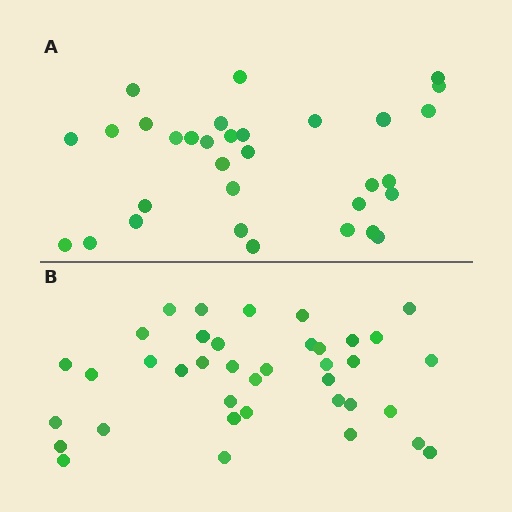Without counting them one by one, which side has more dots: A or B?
Region B (the bottom region) has more dots.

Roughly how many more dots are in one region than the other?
Region B has about 6 more dots than region A.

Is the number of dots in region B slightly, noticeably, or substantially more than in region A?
Region B has only slightly more — the two regions are fairly close. The ratio is roughly 1.2 to 1.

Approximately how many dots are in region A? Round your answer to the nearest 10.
About 30 dots. (The exact count is 32, which rounds to 30.)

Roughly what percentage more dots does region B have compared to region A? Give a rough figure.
About 20% more.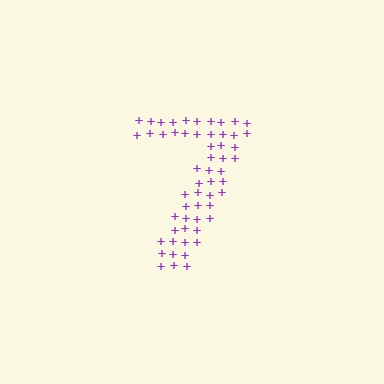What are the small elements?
The small elements are plus signs.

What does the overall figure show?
The overall figure shows the digit 7.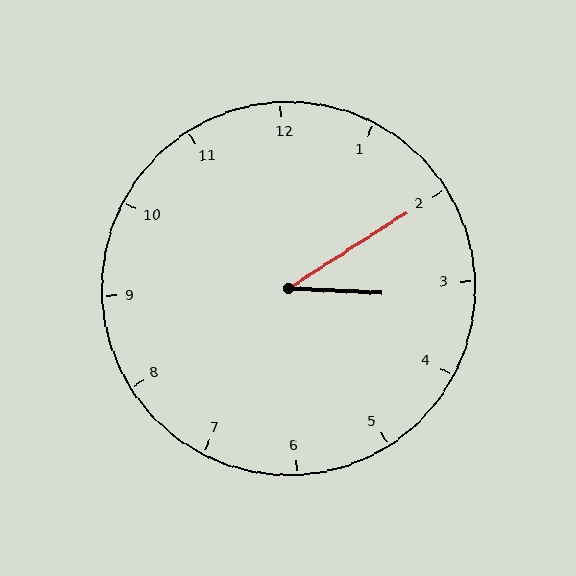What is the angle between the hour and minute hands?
Approximately 35 degrees.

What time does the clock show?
3:10.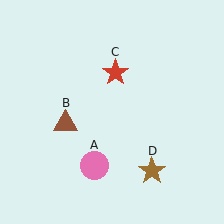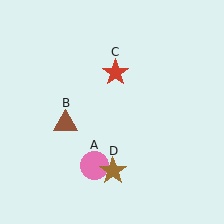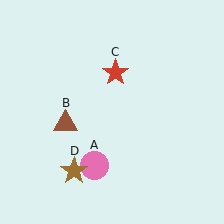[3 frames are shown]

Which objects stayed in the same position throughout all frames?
Pink circle (object A) and brown triangle (object B) and red star (object C) remained stationary.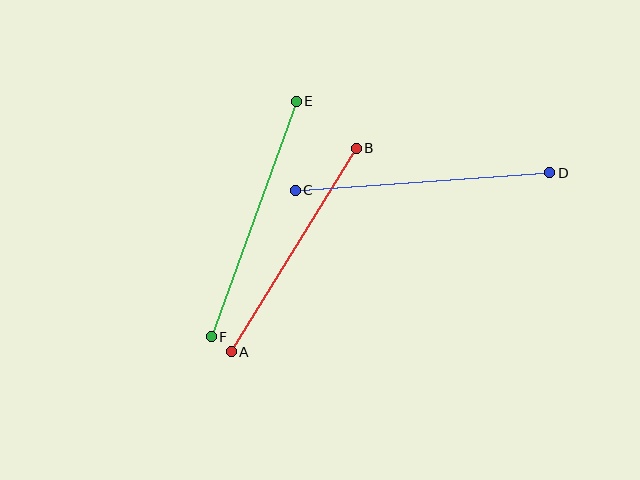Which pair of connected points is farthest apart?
Points C and D are farthest apart.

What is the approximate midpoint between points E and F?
The midpoint is at approximately (254, 219) pixels.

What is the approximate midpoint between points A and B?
The midpoint is at approximately (294, 250) pixels.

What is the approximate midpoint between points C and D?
The midpoint is at approximately (423, 181) pixels.